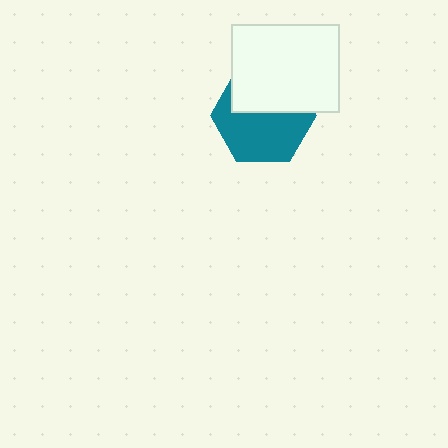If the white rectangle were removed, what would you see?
You would see the complete teal hexagon.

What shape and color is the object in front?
The object in front is a white rectangle.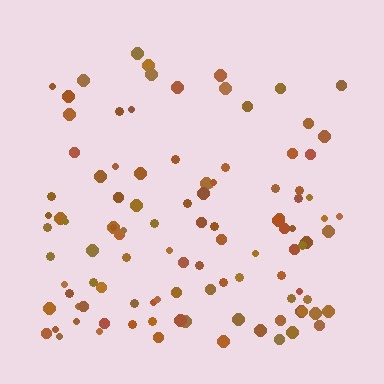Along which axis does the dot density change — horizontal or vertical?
Vertical.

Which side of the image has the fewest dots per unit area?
The top.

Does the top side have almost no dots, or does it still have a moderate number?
Still a moderate number, just noticeably fewer than the bottom.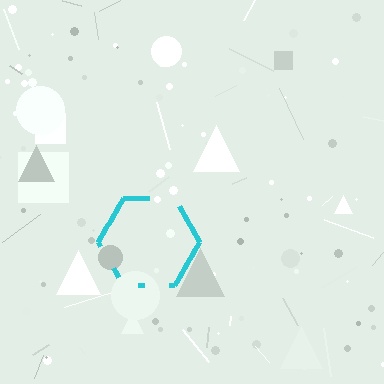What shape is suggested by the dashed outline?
The dashed outline suggests a hexagon.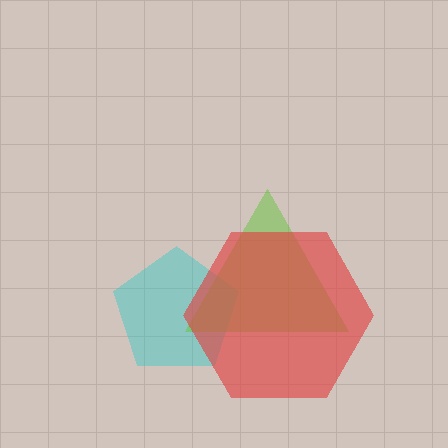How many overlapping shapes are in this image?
There are 3 overlapping shapes in the image.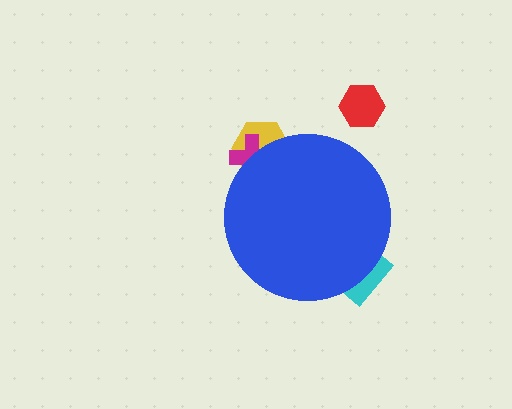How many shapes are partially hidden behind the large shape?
3 shapes are partially hidden.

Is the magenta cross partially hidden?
Yes, the magenta cross is partially hidden behind the blue circle.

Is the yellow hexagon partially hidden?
Yes, the yellow hexagon is partially hidden behind the blue circle.